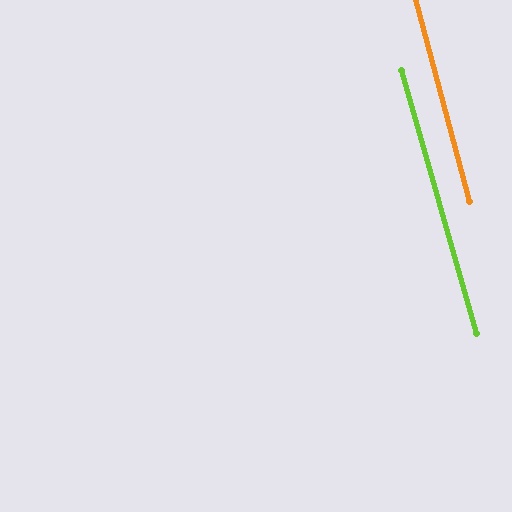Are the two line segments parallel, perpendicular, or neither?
Parallel — their directions differ by only 0.9°.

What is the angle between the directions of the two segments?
Approximately 1 degree.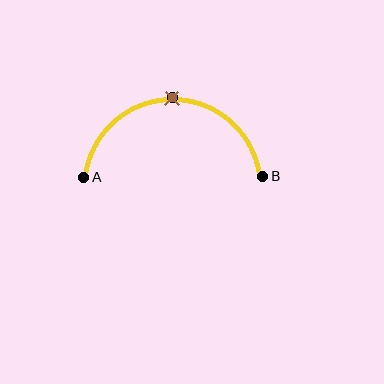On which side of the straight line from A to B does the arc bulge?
The arc bulges above the straight line connecting A and B.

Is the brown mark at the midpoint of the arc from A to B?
Yes. The brown mark lies on the arc at equal arc-length from both A and B — it is the arc midpoint.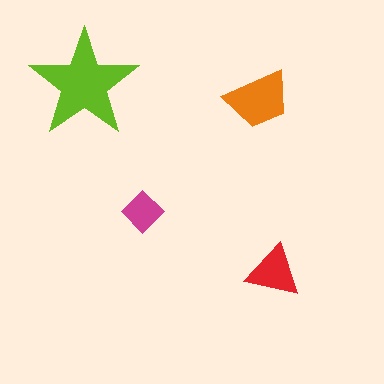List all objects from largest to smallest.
The lime star, the orange trapezoid, the red triangle, the magenta diamond.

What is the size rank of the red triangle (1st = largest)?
3rd.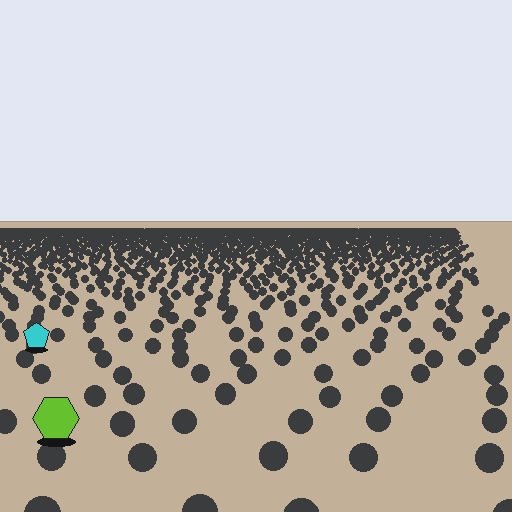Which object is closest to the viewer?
The lime hexagon is closest. The texture marks near it are larger and more spread out.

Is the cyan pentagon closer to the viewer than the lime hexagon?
No. The lime hexagon is closer — you can tell from the texture gradient: the ground texture is coarser near it.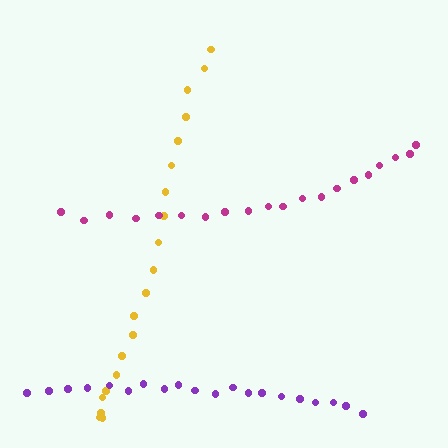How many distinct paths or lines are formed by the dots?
There are 3 distinct paths.